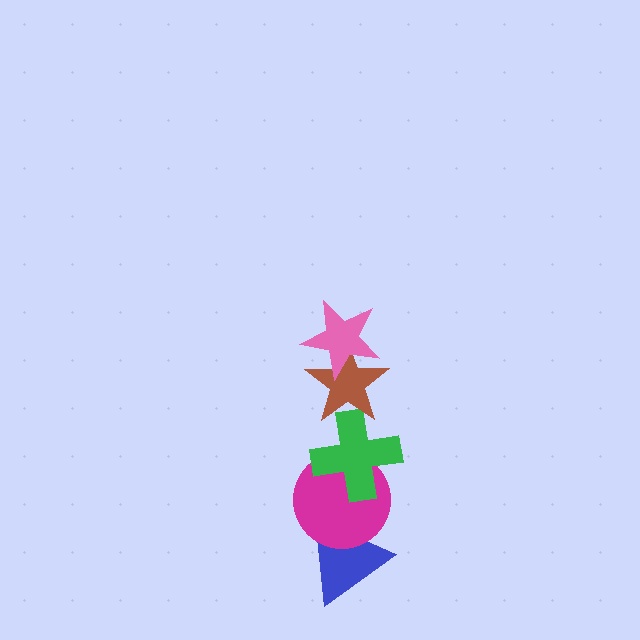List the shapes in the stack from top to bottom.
From top to bottom: the pink star, the brown star, the green cross, the magenta circle, the blue triangle.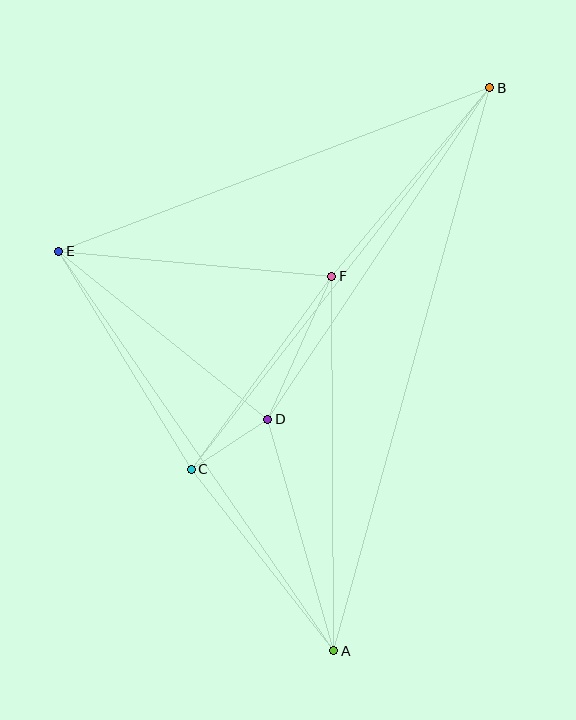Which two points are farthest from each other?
Points A and B are farthest from each other.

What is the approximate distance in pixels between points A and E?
The distance between A and E is approximately 485 pixels.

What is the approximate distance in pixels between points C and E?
The distance between C and E is approximately 255 pixels.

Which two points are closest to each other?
Points C and D are closest to each other.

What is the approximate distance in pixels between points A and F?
The distance between A and F is approximately 374 pixels.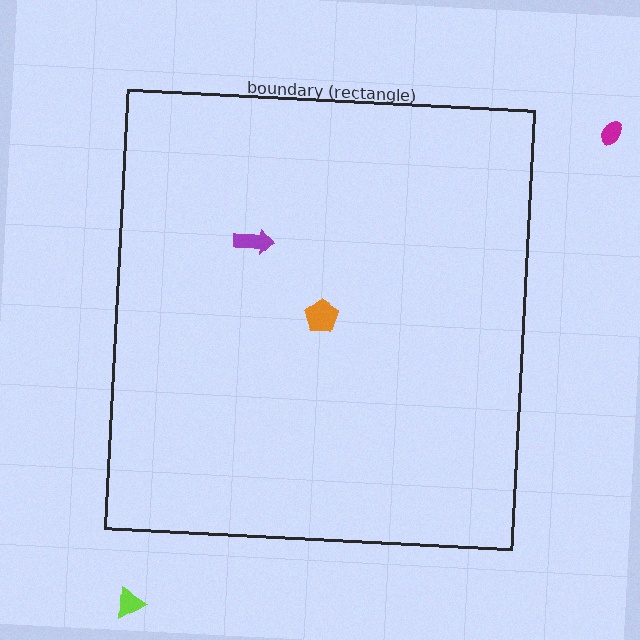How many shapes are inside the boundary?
2 inside, 2 outside.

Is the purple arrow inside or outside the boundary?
Inside.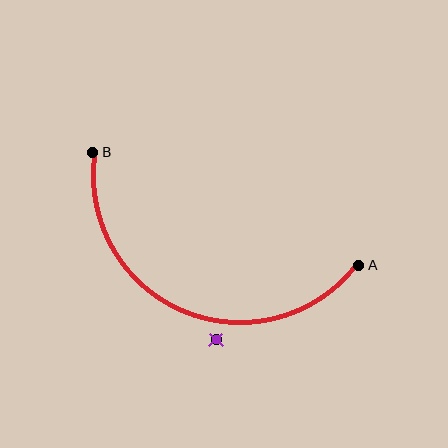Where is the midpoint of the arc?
The arc midpoint is the point on the curve farthest from the straight line joining A and B. It sits below that line.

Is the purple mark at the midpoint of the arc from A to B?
No — the purple mark does not lie on the arc at all. It sits slightly outside the curve.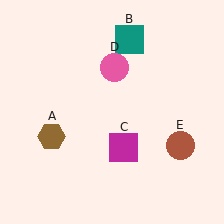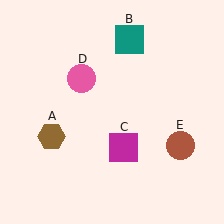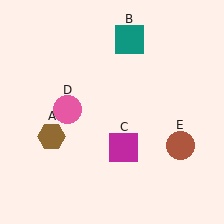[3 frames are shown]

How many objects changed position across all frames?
1 object changed position: pink circle (object D).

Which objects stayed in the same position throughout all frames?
Brown hexagon (object A) and teal square (object B) and magenta square (object C) and brown circle (object E) remained stationary.